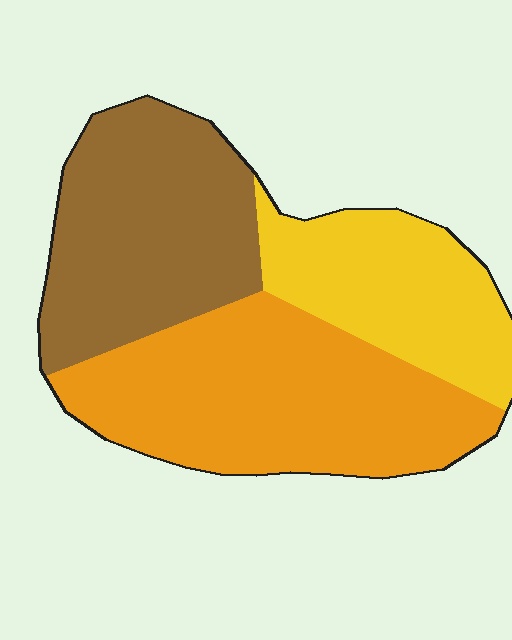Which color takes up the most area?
Orange, at roughly 40%.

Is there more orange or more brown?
Orange.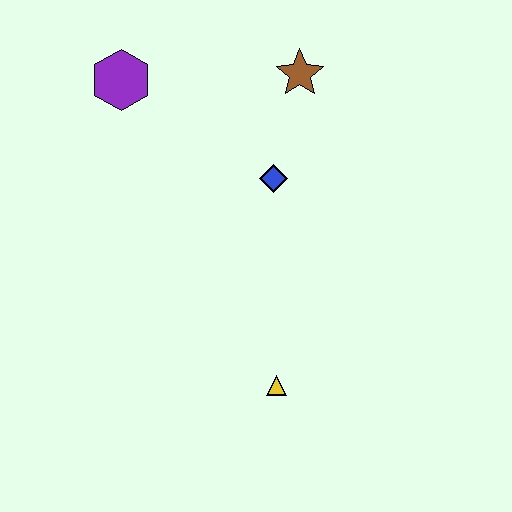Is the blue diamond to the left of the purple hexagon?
No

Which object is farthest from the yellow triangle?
The purple hexagon is farthest from the yellow triangle.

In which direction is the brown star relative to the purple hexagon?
The brown star is to the right of the purple hexagon.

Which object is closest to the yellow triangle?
The blue diamond is closest to the yellow triangle.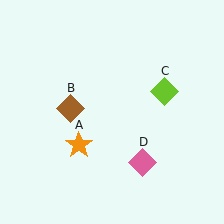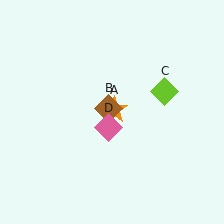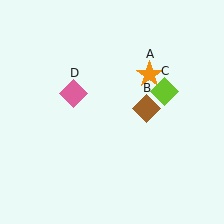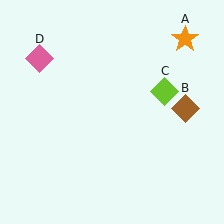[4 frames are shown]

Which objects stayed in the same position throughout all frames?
Lime diamond (object C) remained stationary.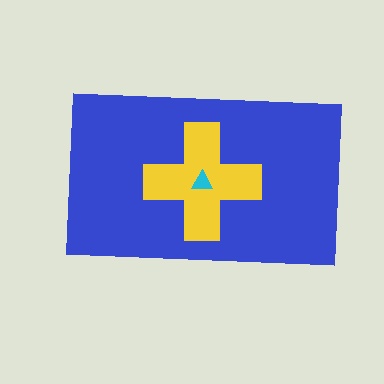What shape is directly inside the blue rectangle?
The yellow cross.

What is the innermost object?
The cyan triangle.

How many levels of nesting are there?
3.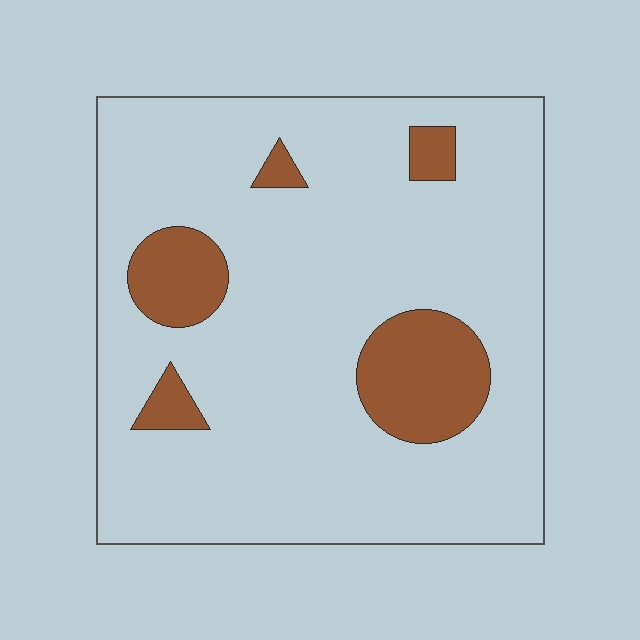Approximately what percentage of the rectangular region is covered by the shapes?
Approximately 15%.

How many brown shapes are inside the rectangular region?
5.